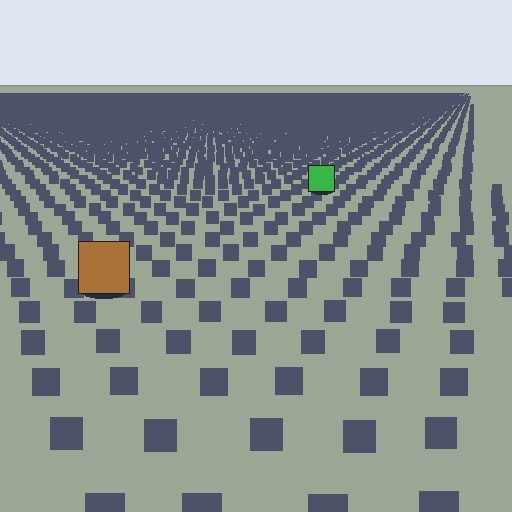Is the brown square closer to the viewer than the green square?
Yes. The brown square is closer — you can tell from the texture gradient: the ground texture is coarser near it.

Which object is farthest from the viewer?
The green square is farthest from the viewer. It appears smaller and the ground texture around it is denser.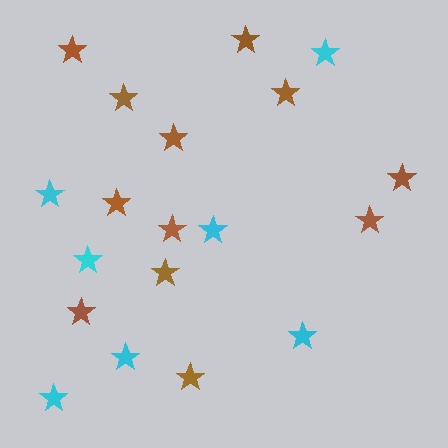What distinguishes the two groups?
There are 2 groups: one group of brown stars (12) and one group of cyan stars (7).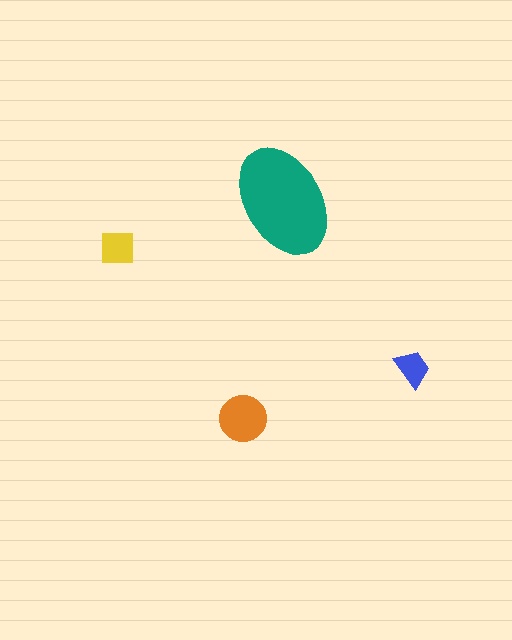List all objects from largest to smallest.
The teal ellipse, the orange circle, the yellow square, the blue trapezoid.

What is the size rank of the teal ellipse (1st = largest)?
1st.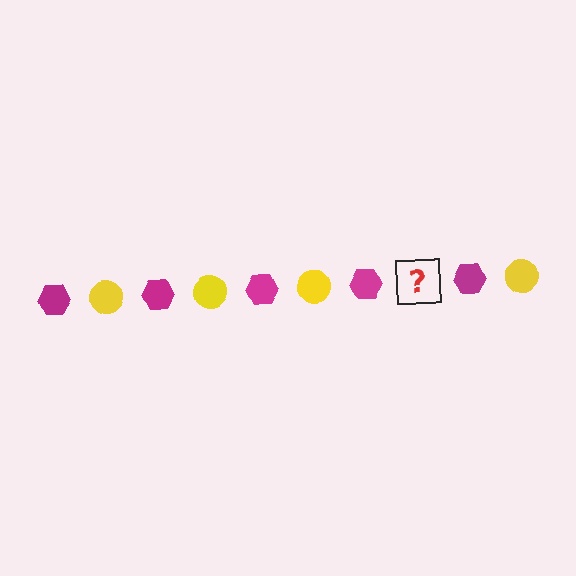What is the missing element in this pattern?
The missing element is a yellow circle.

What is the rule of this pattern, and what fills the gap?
The rule is that the pattern alternates between magenta hexagon and yellow circle. The gap should be filled with a yellow circle.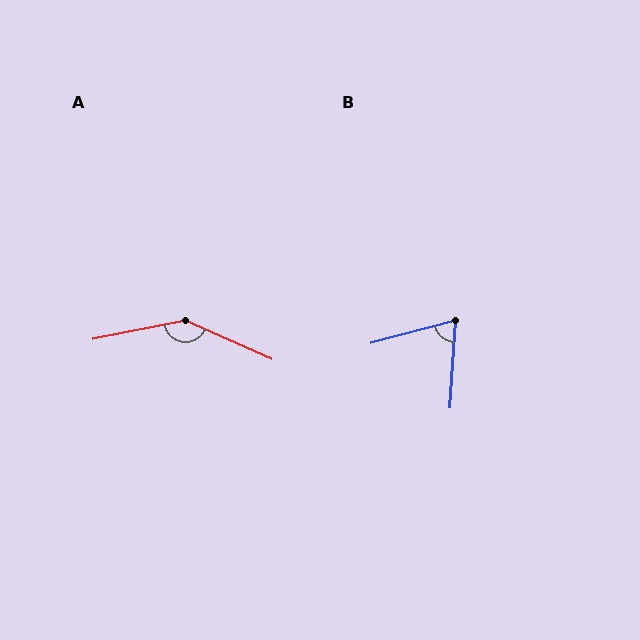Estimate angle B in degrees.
Approximately 72 degrees.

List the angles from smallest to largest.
B (72°), A (145°).